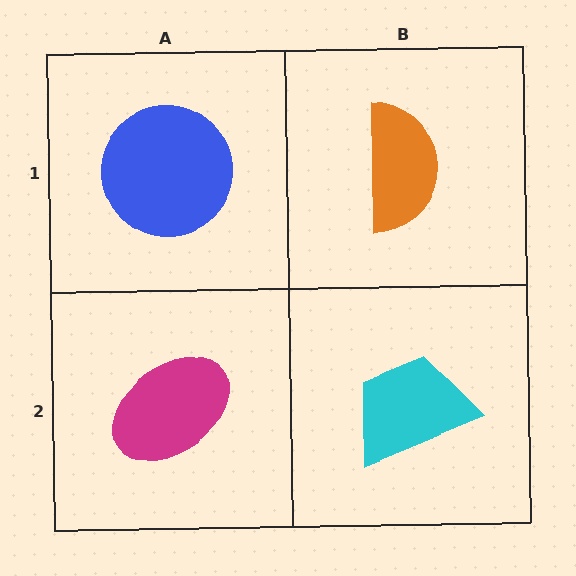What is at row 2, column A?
A magenta ellipse.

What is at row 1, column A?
A blue circle.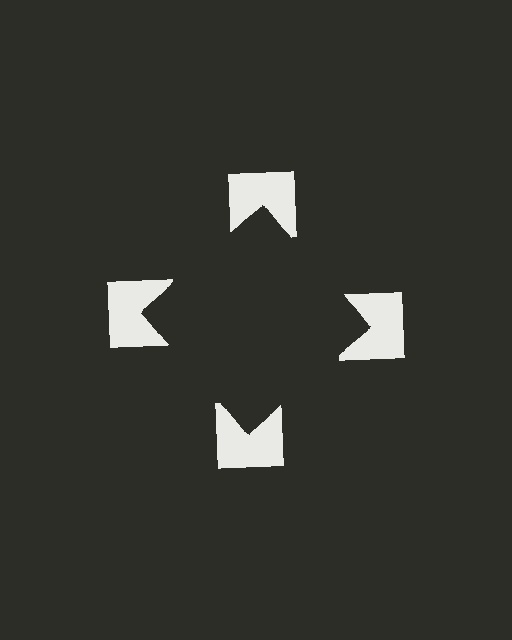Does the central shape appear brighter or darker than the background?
It typically appears slightly darker than the background, even though no actual brightness change is drawn.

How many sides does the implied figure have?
4 sides.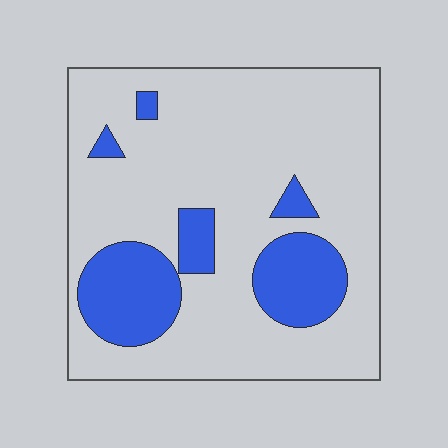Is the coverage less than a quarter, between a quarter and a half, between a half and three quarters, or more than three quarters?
Less than a quarter.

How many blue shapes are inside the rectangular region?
6.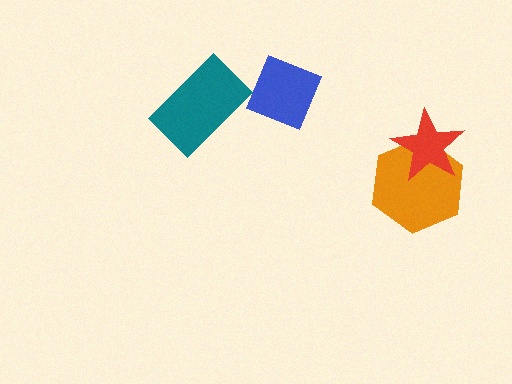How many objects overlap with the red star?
1 object overlaps with the red star.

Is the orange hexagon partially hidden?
Yes, it is partially covered by another shape.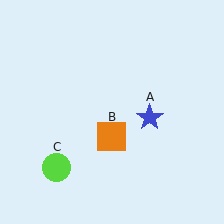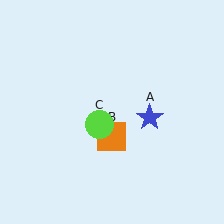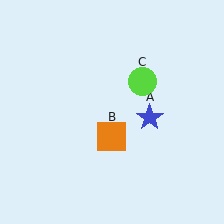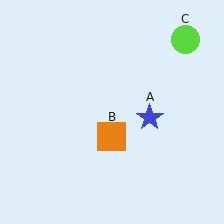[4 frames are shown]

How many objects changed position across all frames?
1 object changed position: lime circle (object C).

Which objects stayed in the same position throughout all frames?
Blue star (object A) and orange square (object B) remained stationary.